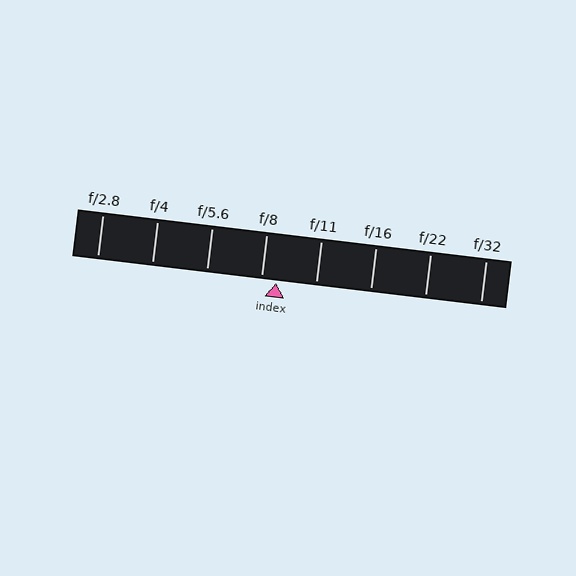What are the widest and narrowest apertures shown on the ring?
The widest aperture shown is f/2.8 and the narrowest is f/32.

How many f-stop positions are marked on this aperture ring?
There are 8 f-stop positions marked.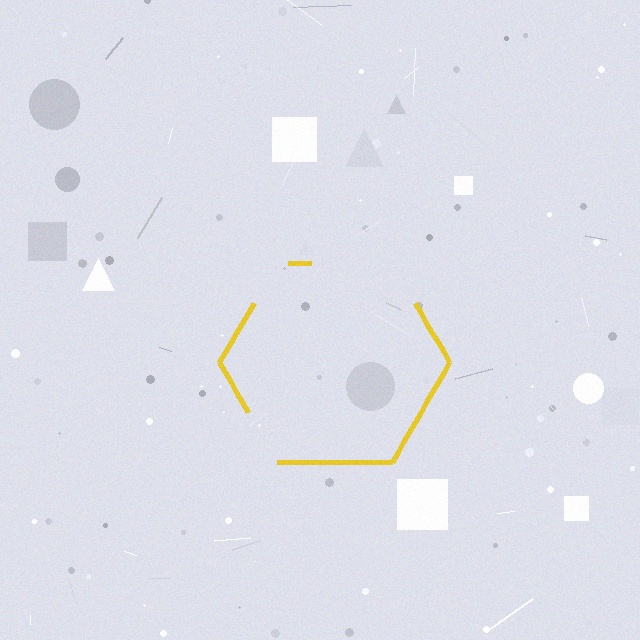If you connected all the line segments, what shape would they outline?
They would outline a hexagon.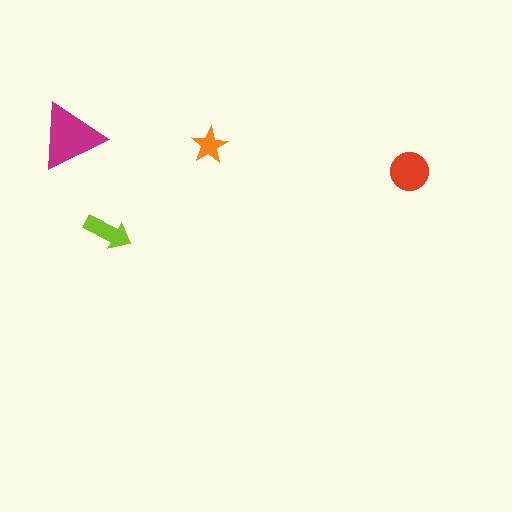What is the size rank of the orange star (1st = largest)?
4th.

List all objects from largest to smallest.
The magenta triangle, the red circle, the lime arrow, the orange star.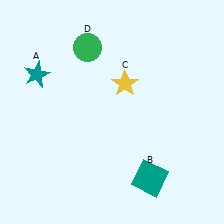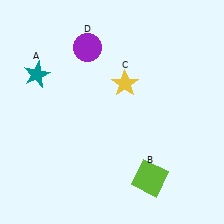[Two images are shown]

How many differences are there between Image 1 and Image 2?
There are 2 differences between the two images.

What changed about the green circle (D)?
In Image 1, D is green. In Image 2, it changed to purple.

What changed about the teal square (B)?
In Image 1, B is teal. In Image 2, it changed to lime.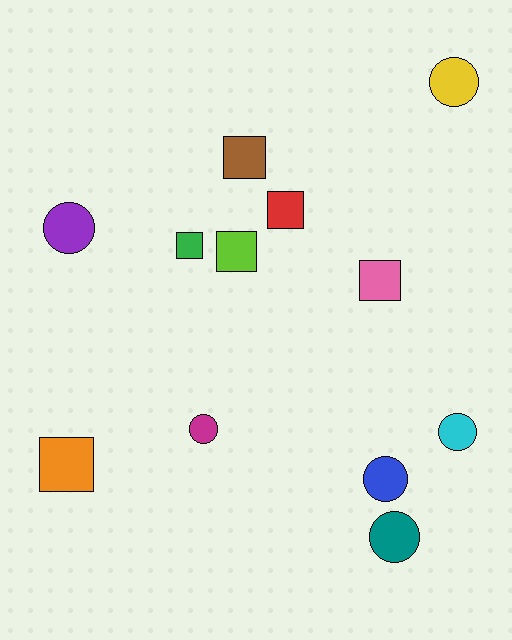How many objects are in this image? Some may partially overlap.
There are 12 objects.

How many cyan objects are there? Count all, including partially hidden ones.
There is 1 cyan object.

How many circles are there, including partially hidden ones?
There are 6 circles.